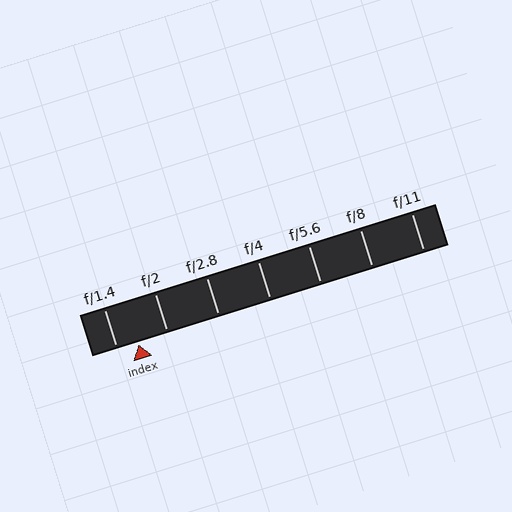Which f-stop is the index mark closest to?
The index mark is closest to f/1.4.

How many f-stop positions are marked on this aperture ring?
There are 7 f-stop positions marked.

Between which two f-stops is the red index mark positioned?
The index mark is between f/1.4 and f/2.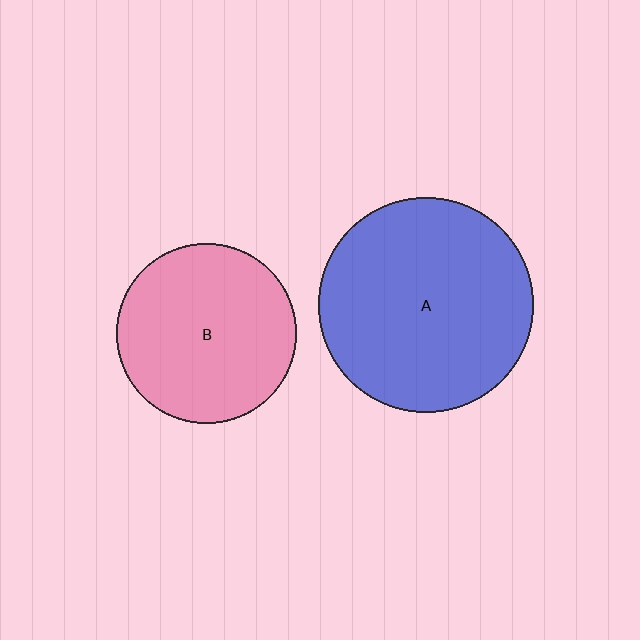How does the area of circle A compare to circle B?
Approximately 1.4 times.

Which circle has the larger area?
Circle A (blue).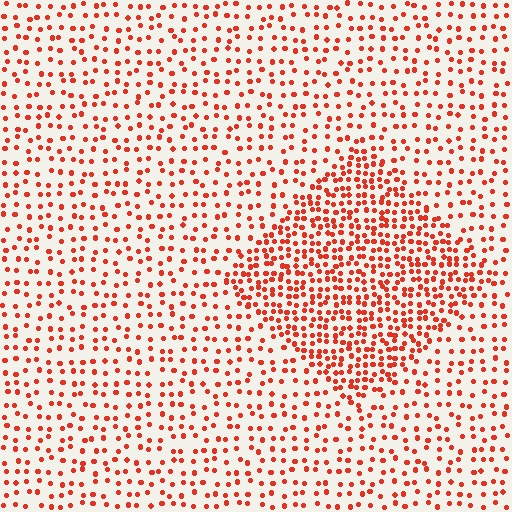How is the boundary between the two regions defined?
The boundary is defined by a change in element density (approximately 2.1x ratio). All elements are the same color, size, and shape.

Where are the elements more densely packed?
The elements are more densely packed inside the diamond boundary.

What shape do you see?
I see a diamond.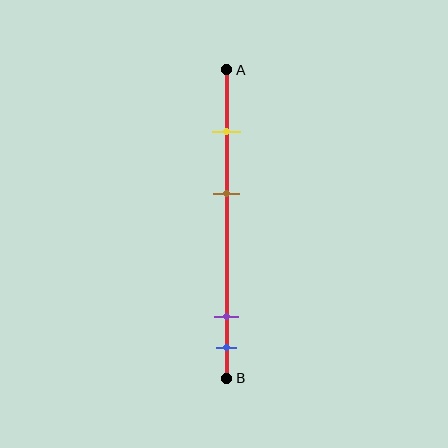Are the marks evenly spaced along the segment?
No, the marks are not evenly spaced.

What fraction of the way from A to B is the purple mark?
The purple mark is approximately 80% (0.8) of the way from A to B.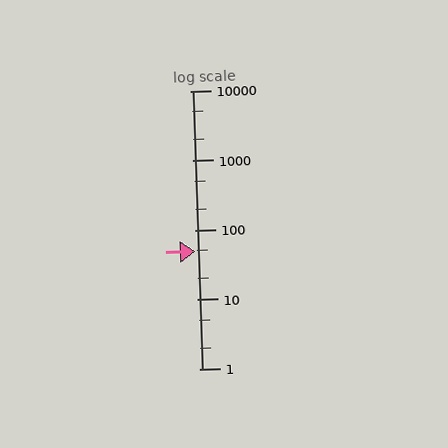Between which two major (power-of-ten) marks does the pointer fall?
The pointer is between 10 and 100.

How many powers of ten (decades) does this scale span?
The scale spans 4 decades, from 1 to 10000.